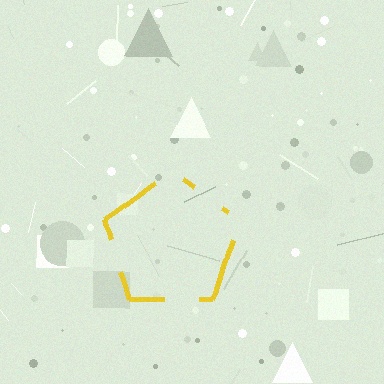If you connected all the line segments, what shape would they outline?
They would outline a pentagon.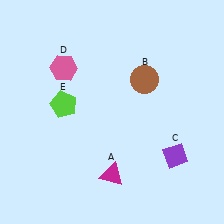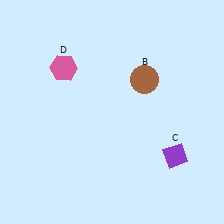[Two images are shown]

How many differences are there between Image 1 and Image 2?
There are 2 differences between the two images.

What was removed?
The magenta triangle (A), the lime pentagon (E) were removed in Image 2.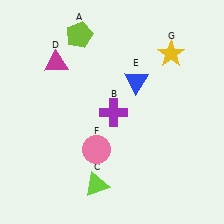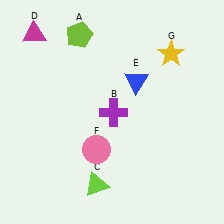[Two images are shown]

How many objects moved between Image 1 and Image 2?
1 object moved between the two images.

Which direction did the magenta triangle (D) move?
The magenta triangle (D) moved up.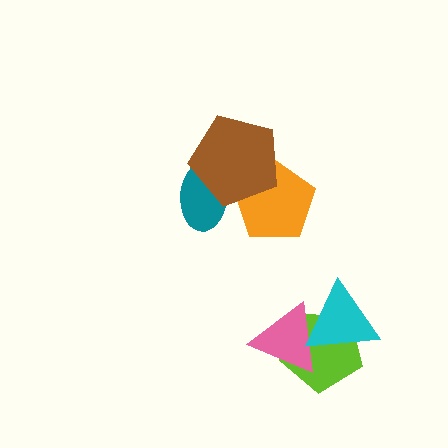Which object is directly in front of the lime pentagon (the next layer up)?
The pink triangle is directly in front of the lime pentagon.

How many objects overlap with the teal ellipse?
2 objects overlap with the teal ellipse.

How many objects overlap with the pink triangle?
2 objects overlap with the pink triangle.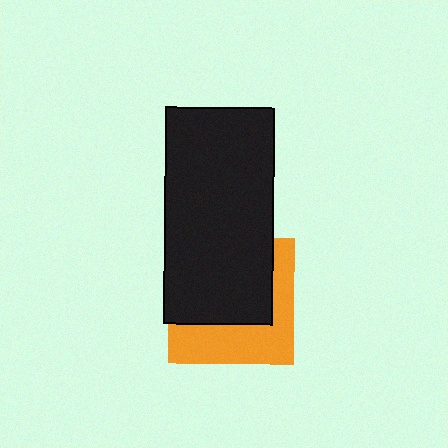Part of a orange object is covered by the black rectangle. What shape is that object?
It is a square.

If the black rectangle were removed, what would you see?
You would see the complete orange square.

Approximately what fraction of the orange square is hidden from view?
Roughly 58% of the orange square is hidden behind the black rectangle.